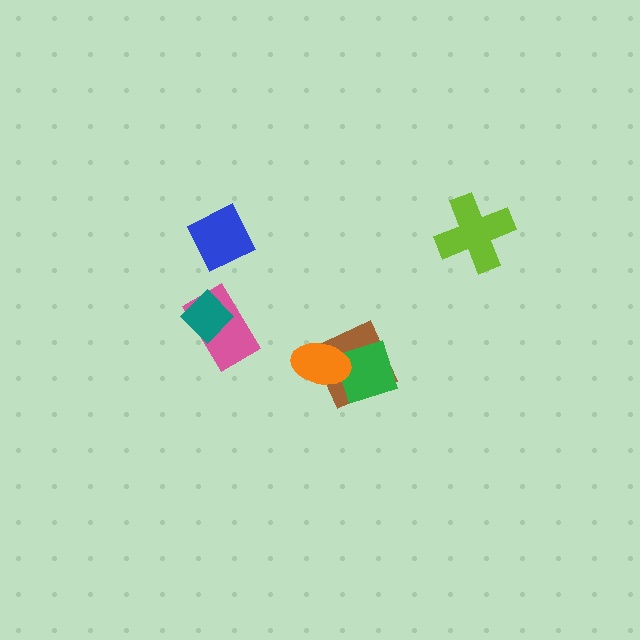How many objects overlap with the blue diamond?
0 objects overlap with the blue diamond.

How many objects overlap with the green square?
2 objects overlap with the green square.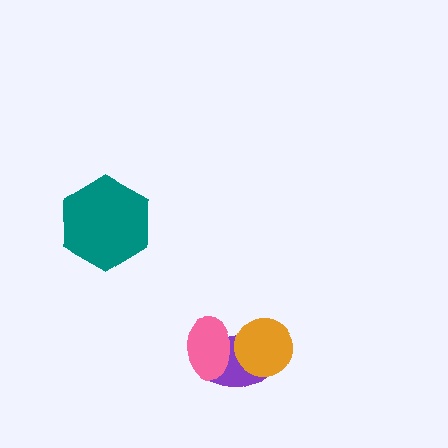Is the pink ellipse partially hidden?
No, no other shape covers it.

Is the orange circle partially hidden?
Yes, it is partially covered by another shape.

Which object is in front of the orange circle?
The pink ellipse is in front of the orange circle.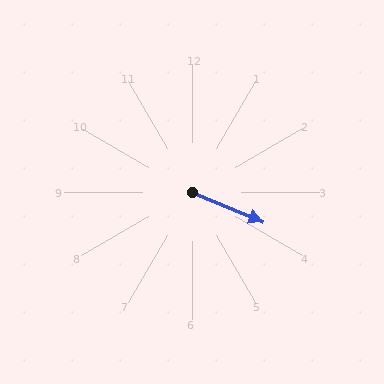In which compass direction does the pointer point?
Southeast.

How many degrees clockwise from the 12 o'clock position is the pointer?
Approximately 113 degrees.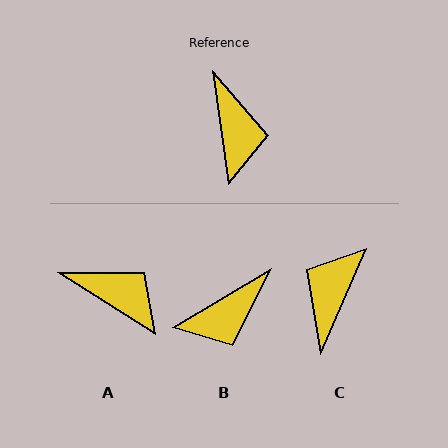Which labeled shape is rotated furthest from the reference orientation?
C, about 149 degrees away.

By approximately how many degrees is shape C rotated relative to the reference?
Approximately 149 degrees counter-clockwise.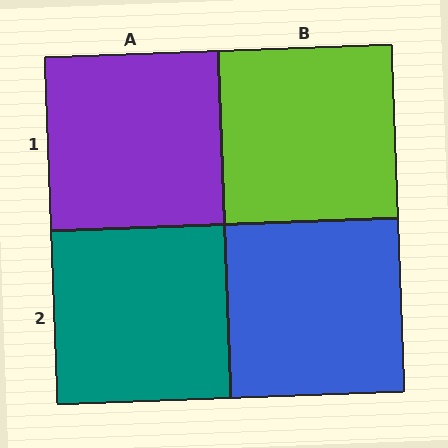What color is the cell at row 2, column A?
Teal.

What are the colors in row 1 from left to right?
Purple, lime.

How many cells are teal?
1 cell is teal.